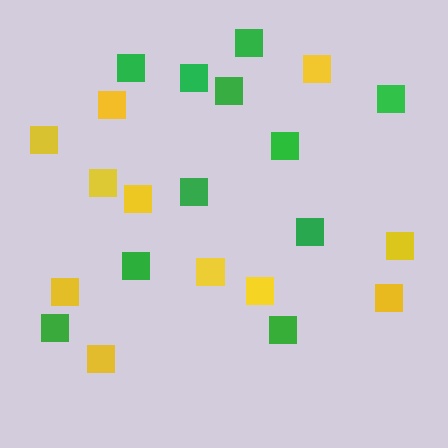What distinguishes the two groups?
There are 2 groups: one group of yellow squares (11) and one group of green squares (11).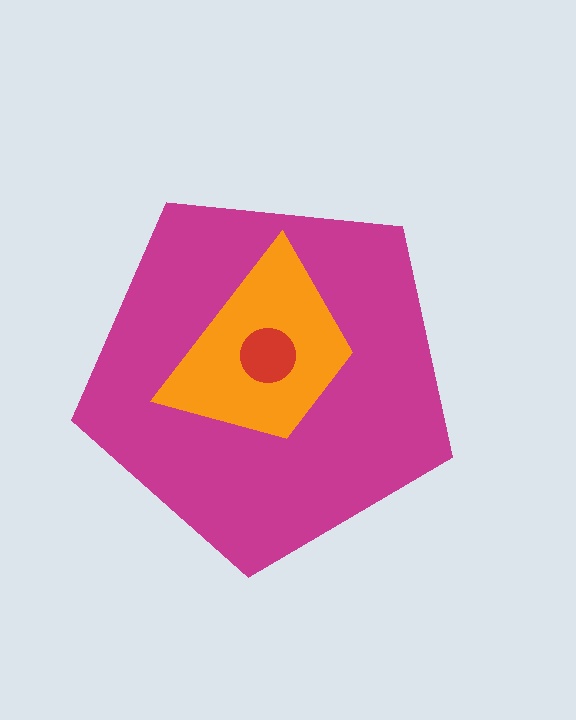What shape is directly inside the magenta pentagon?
The orange trapezoid.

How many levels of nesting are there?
3.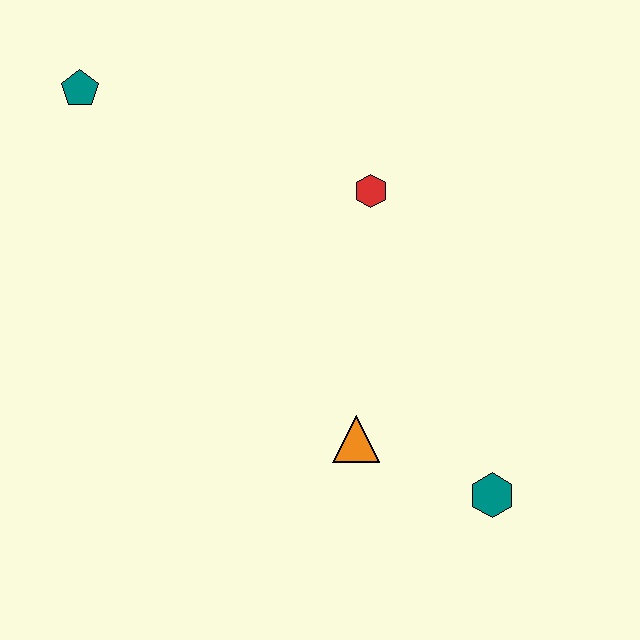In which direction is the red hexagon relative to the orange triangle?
The red hexagon is above the orange triangle.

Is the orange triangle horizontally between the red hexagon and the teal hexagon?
No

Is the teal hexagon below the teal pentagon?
Yes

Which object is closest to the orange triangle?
The teal hexagon is closest to the orange triangle.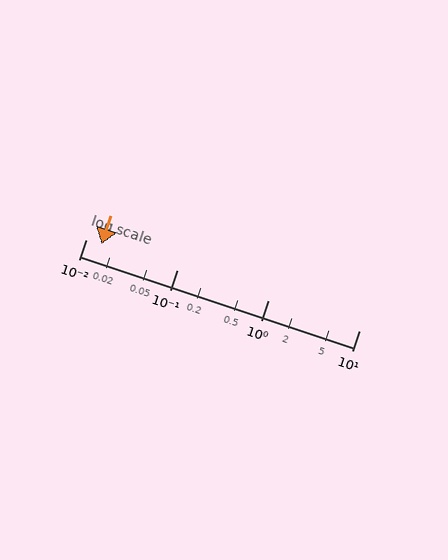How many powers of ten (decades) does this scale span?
The scale spans 3 decades, from 0.01 to 10.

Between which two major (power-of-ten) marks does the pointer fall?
The pointer is between 0.01 and 0.1.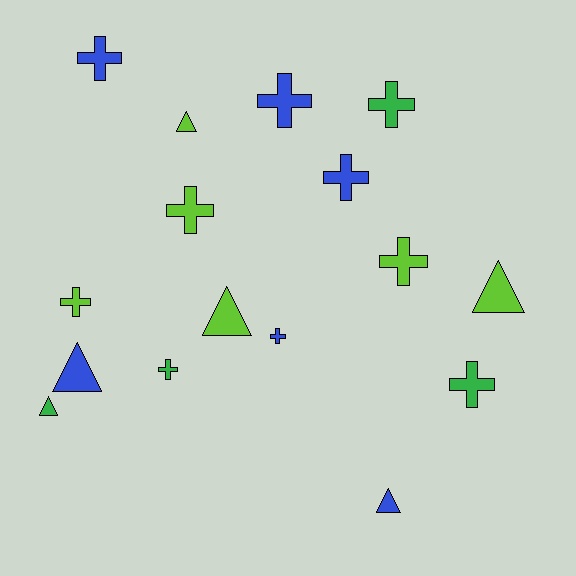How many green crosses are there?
There are 3 green crosses.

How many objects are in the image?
There are 16 objects.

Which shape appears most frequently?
Cross, with 10 objects.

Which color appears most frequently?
Lime, with 6 objects.